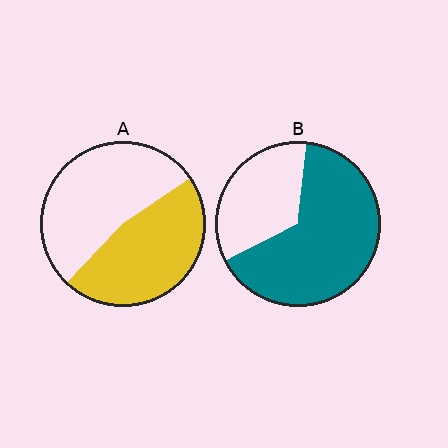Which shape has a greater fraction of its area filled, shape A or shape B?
Shape B.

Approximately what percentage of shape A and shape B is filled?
A is approximately 45% and B is approximately 65%.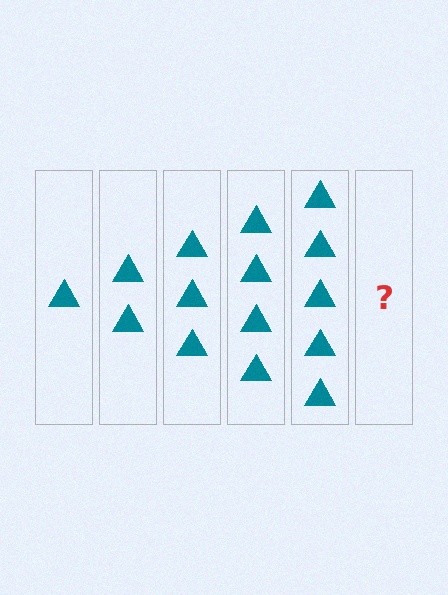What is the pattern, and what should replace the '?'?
The pattern is that each step adds one more triangle. The '?' should be 6 triangles.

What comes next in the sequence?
The next element should be 6 triangles.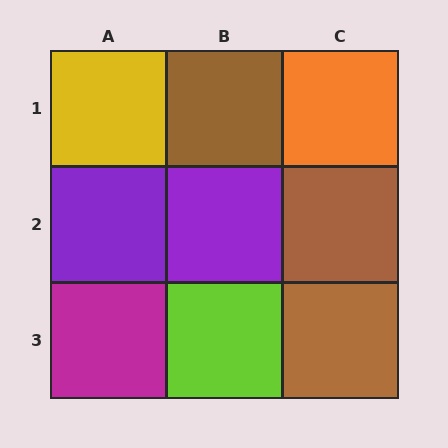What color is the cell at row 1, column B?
Brown.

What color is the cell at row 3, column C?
Brown.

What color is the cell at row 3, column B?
Lime.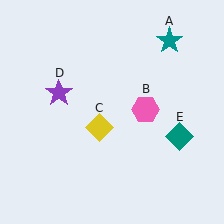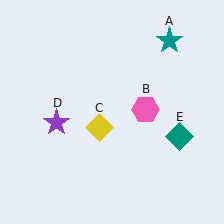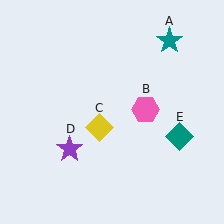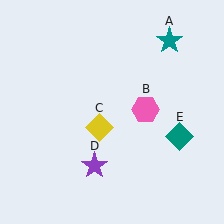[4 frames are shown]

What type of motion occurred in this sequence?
The purple star (object D) rotated counterclockwise around the center of the scene.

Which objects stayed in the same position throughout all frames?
Teal star (object A) and pink hexagon (object B) and yellow diamond (object C) and teal diamond (object E) remained stationary.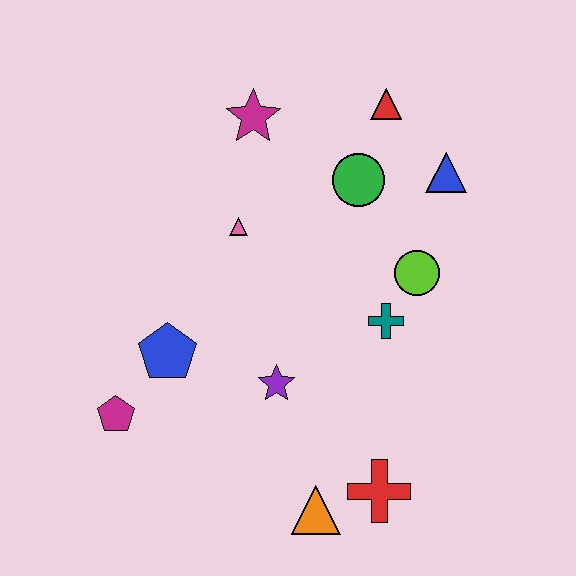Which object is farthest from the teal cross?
The magenta pentagon is farthest from the teal cross.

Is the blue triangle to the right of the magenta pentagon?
Yes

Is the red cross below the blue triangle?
Yes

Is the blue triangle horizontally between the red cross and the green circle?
No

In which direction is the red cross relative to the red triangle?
The red cross is below the red triangle.